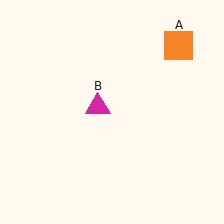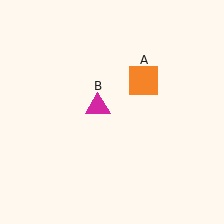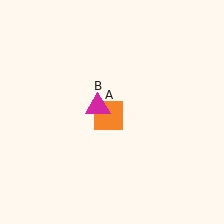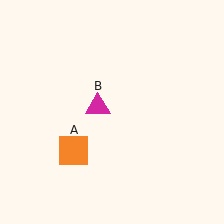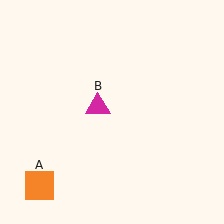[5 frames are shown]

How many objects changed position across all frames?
1 object changed position: orange square (object A).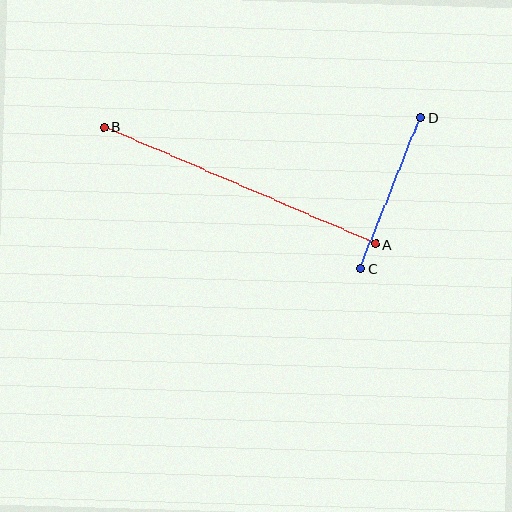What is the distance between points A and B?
The distance is approximately 296 pixels.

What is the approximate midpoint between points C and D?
The midpoint is at approximately (391, 193) pixels.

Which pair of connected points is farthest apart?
Points A and B are farthest apart.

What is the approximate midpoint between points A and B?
The midpoint is at approximately (240, 185) pixels.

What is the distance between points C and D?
The distance is approximately 163 pixels.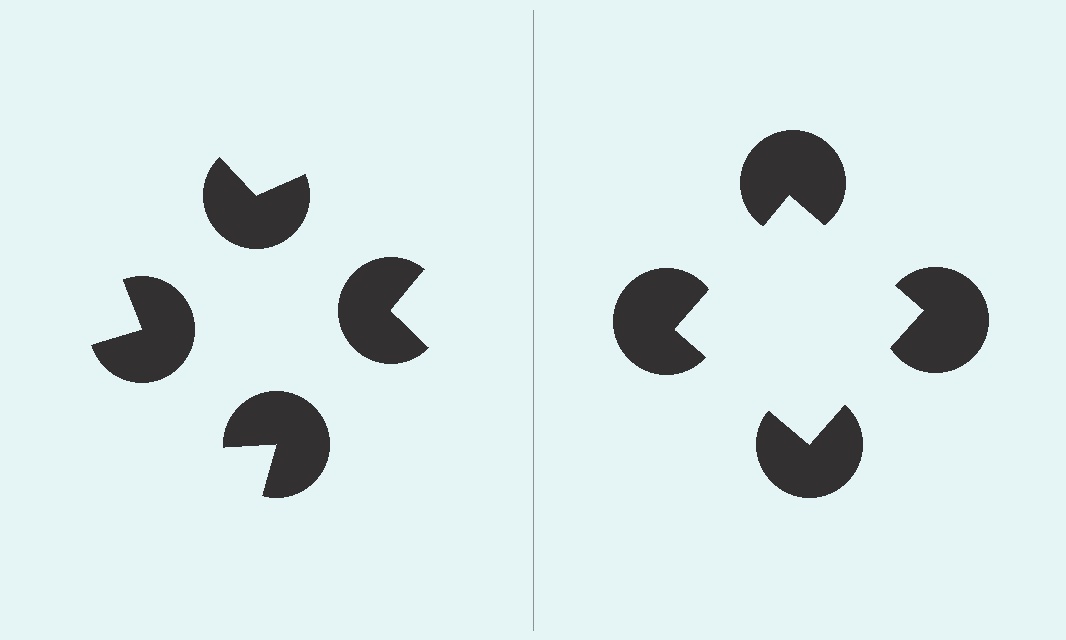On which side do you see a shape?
An illusory square appears on the right side. On the left side the wedge cuts are rotated, so no coherent shape forms.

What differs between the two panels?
The pac-man discs are positioned identically on both sides; only the wedge orientations differ. On the right they align to a square; on the left they are misaligned.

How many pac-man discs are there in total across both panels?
8 — 4 on each side.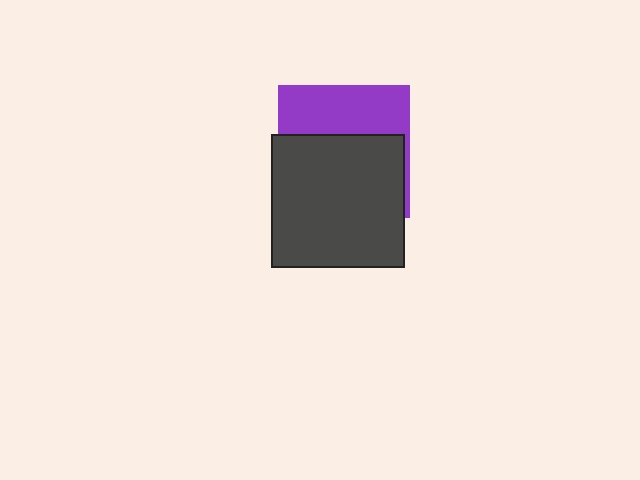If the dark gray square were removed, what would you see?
You would see the complete purple square.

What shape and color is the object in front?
The object in front is a dark gray square.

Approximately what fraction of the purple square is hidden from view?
Roughly 62% of the purple square is hidden behind the dark gray square.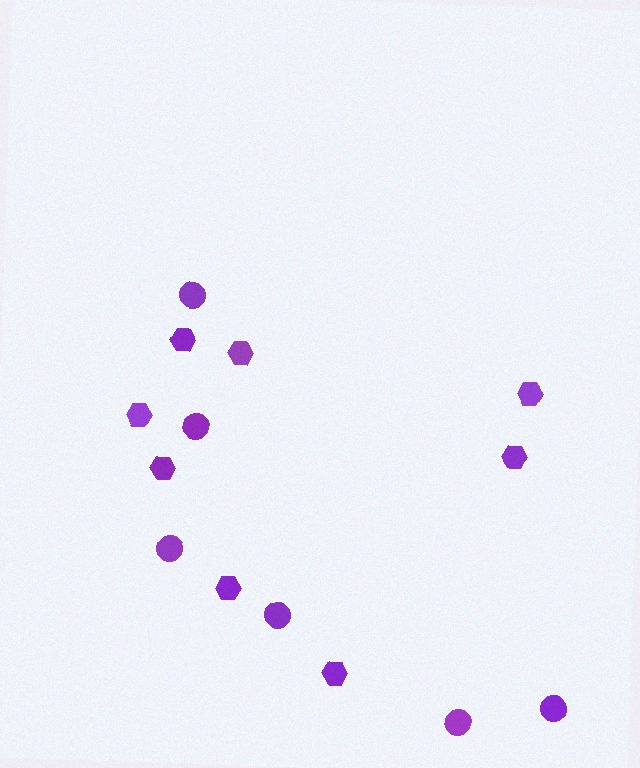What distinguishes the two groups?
There are 2 groups: one group of circles (6) and one group of hexagons (8).